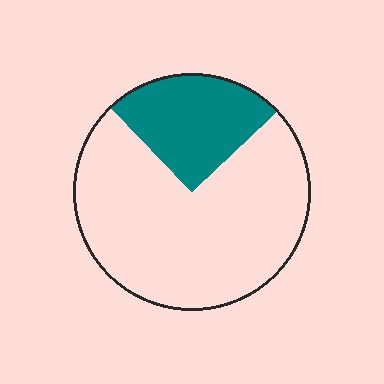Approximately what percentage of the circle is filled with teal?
Approximately 25%.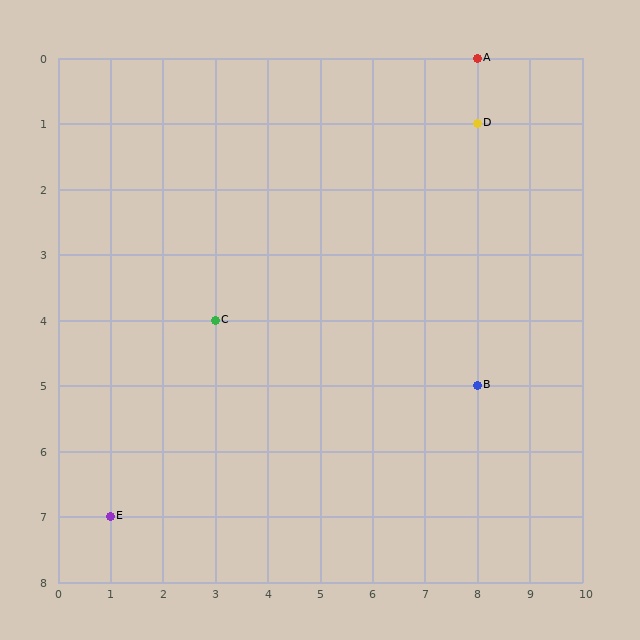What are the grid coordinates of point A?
Point A is at grid coordinates (8, 0).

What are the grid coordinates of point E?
Point E is at grid coordinates (1, 7).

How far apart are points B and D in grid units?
Points B and D are 4 rows apart.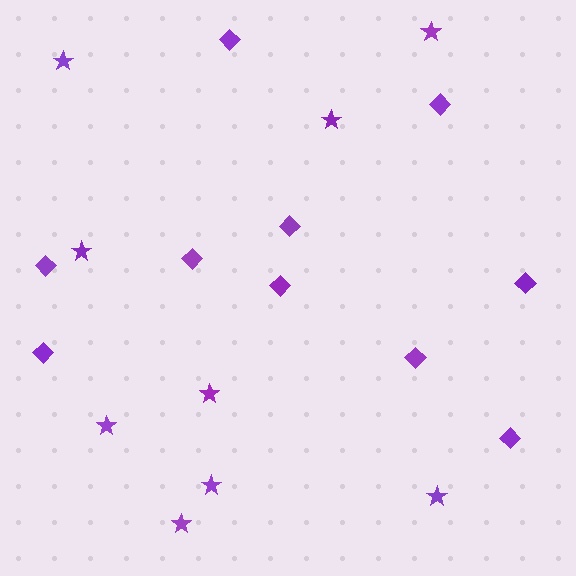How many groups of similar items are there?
There are 2 groups: one group of stars (9) and one group of diamonds (10).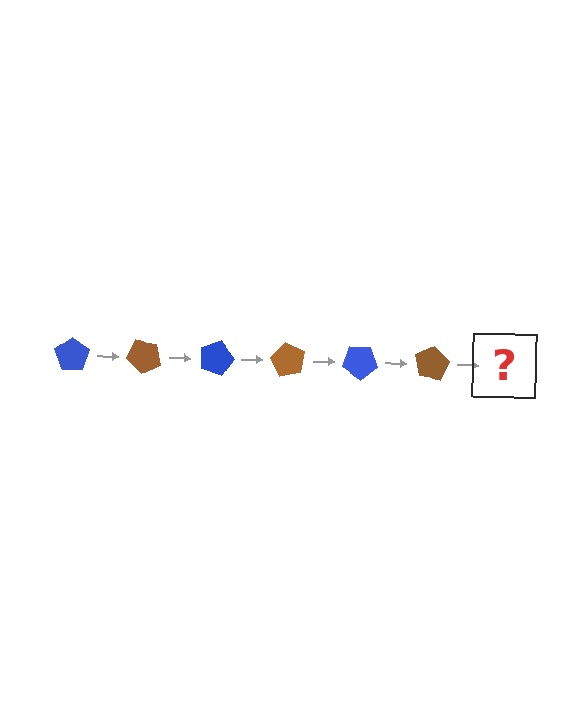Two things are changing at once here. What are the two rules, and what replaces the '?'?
The two rules are that it rotates 45 degrees each step and the color cycles through blue and brown. The '?' should be a blue pentagon, rotated 270 degrees from the start.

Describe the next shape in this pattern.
It should be a blue pentagon, rotated 270 degrees from the start.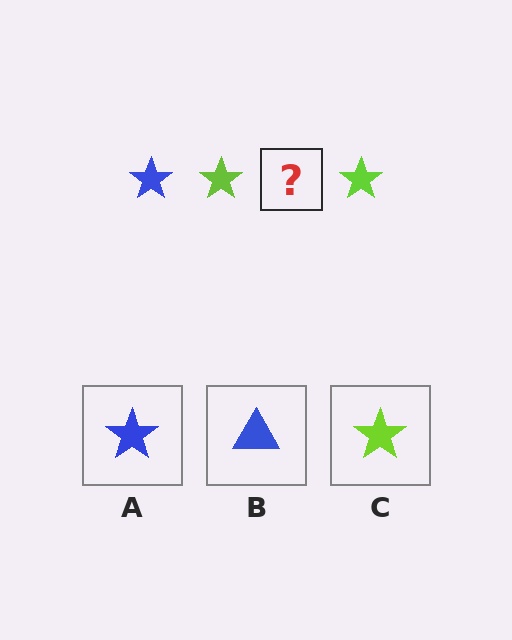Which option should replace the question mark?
Option A.